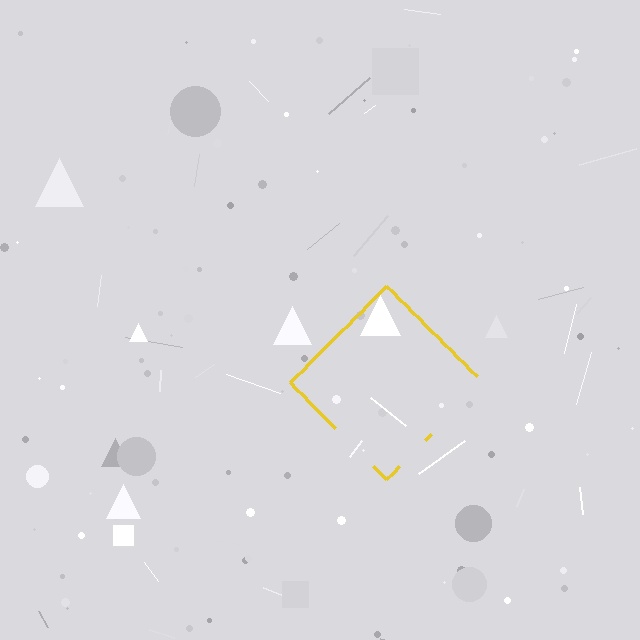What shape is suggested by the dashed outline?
The dashed outline suggests a diamond.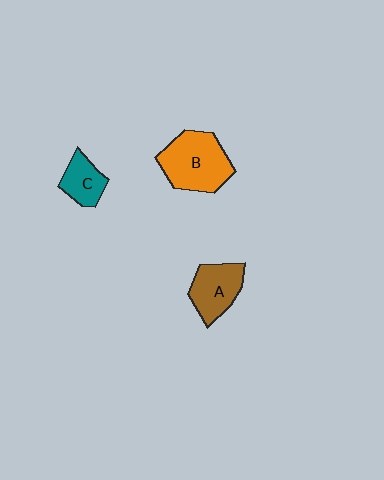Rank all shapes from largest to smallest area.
From largest to smallest: B (orange), A (brown), C (teal).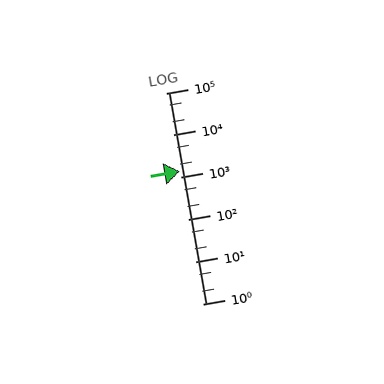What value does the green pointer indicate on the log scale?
The pointer indicates approximately 1400.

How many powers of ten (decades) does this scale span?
The scale spans 5 decades, from 1 to 100000.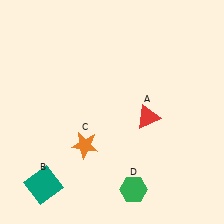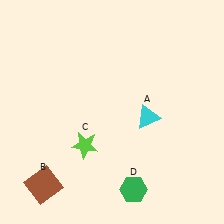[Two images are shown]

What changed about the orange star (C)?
In Image 1, C is orange. In Image 2, it changed to lime.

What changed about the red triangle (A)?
In Image 1, A is red. In Image 2, it changed to cyan.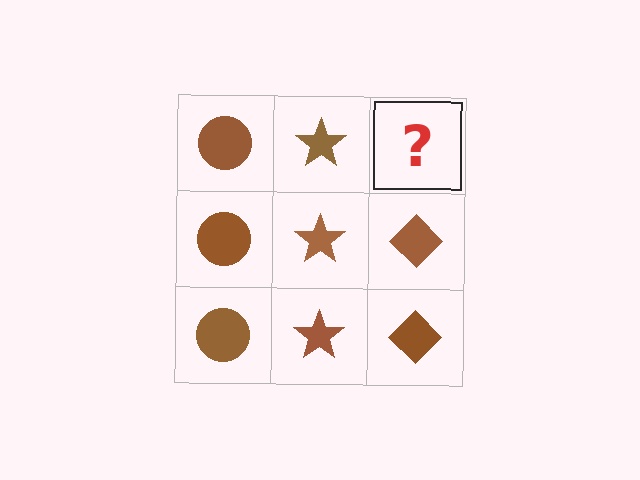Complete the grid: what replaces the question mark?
The question mark should be replaced with a brown diamond.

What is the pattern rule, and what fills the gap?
The rule is that each column has a consistent shape. The gap should be filled with a brown diamond.